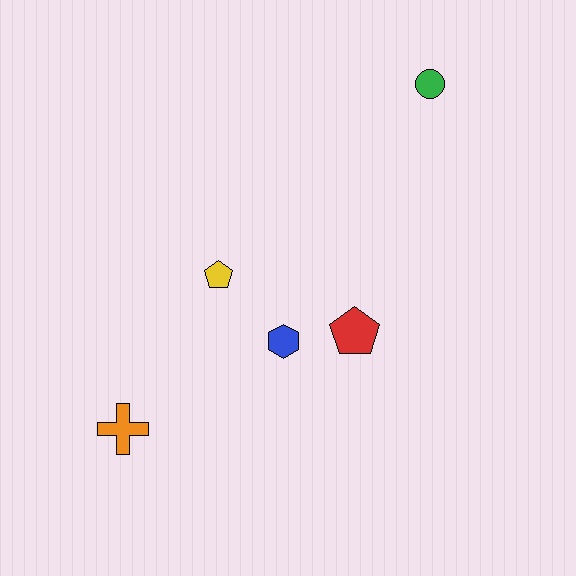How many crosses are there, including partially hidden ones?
There is 1 cross.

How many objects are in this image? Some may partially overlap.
There are 5 objects.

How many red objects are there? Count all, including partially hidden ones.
There is 1 red object.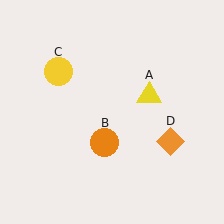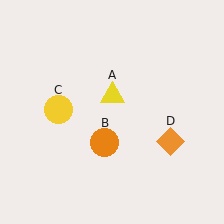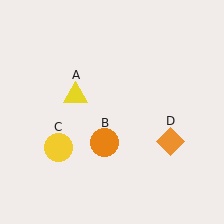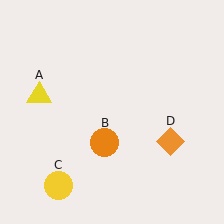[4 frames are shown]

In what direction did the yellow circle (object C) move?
The yellow circle (object C) moved down.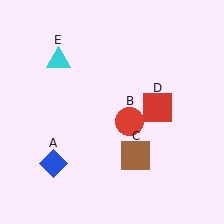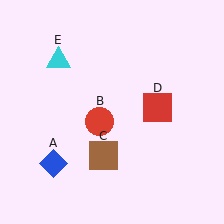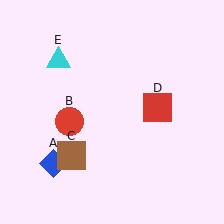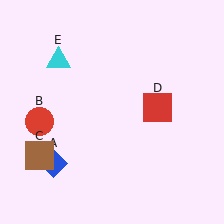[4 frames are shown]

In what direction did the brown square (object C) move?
The brown square (object C) moved left.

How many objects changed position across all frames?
2 objects changed position: red circle (object B), brown square (object C).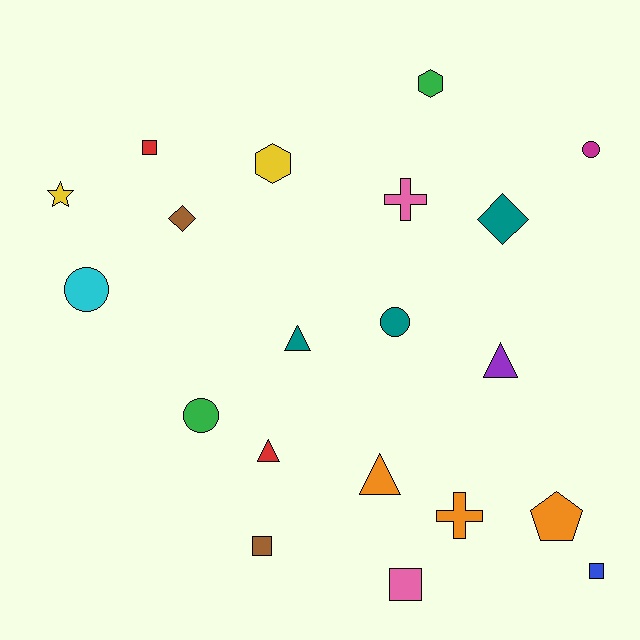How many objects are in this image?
There are 20 objects.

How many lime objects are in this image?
There are no lime objects.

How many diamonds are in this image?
There are 2 diamonds.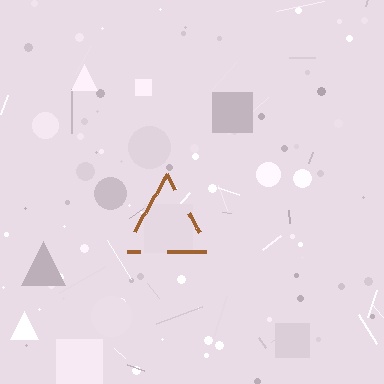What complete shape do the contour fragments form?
The contour fragments form a triangle.